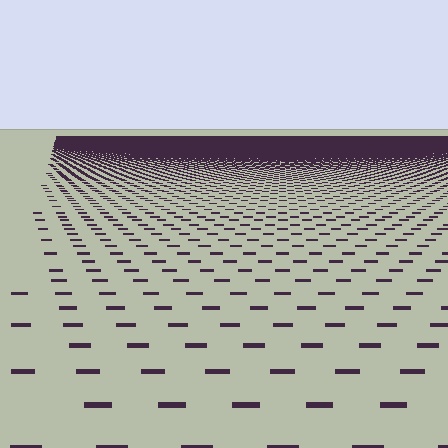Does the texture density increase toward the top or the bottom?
Density increases toward the top.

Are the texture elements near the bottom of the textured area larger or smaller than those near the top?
Larger. Near the bottom, elements are closer to the viewer and appear at a bigger on-screen size.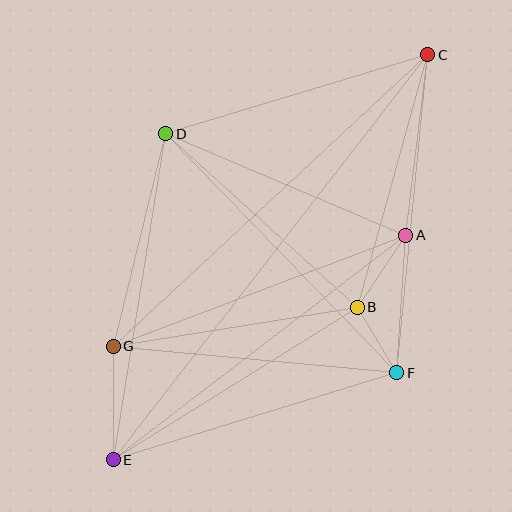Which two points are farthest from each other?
Points C and E are farthest from each other.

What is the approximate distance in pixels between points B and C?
The distance between B and C is approximately 262 pixels.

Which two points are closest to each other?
Points B and F are closest to each other.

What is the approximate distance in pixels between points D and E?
The distance between D and E is approximately 330 pixels.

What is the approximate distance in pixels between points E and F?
The distance between E and F is approximately 296 pixels.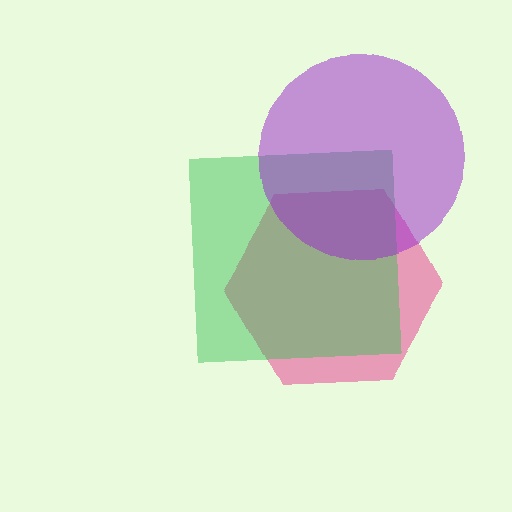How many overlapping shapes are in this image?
There are 3 overlapping shapes in the image.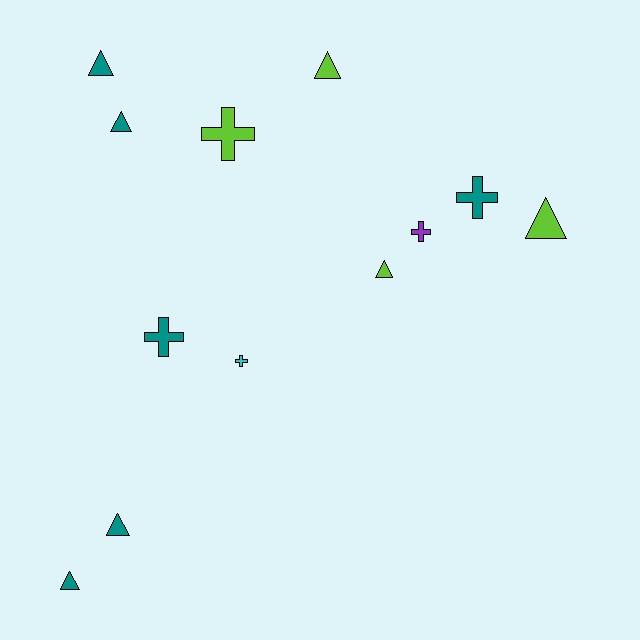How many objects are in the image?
There are 12 objects.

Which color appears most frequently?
Teal, with 6 objects.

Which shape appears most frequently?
Triangle, with 7 objects.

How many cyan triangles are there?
There are no cyan triangles.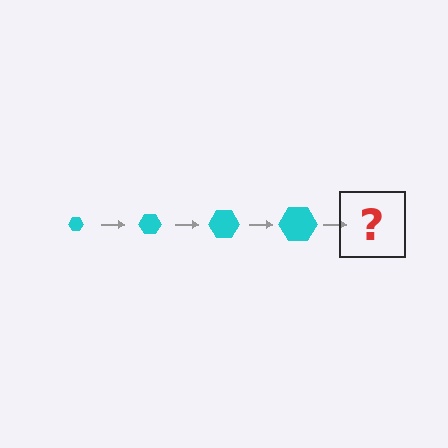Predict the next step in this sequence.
The next step is a cyan hexagon, larger than the previous one.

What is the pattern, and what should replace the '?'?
The pattern is that the hexagon gets progressively larger each step. The '?' should be a cyan hexagon, larger than the previous one.